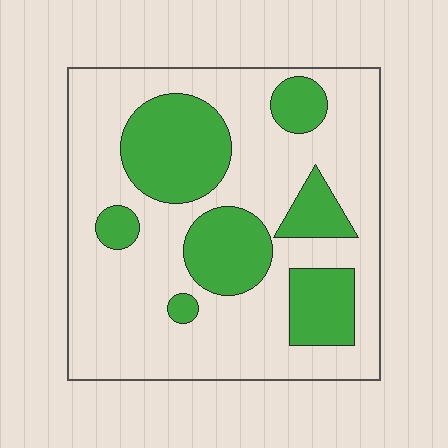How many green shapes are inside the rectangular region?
7.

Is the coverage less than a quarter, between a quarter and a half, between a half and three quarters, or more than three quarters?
Between a quarter and a half.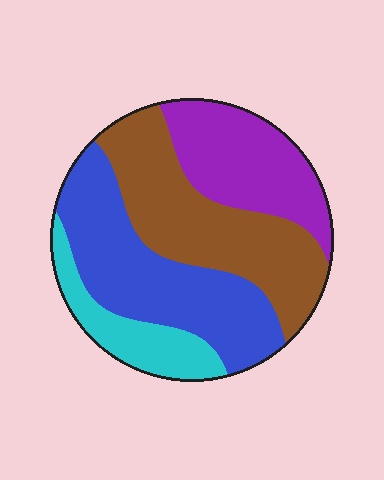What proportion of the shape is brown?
Brown takes up about one third (1/3) of the shape.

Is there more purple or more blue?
Blue.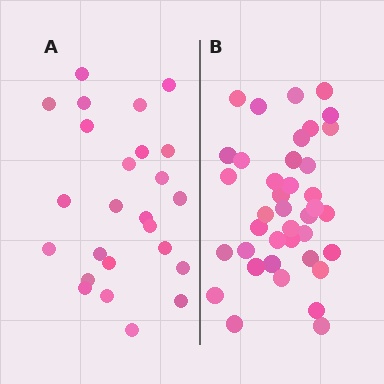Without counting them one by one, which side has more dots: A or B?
Region B (the right region) has more dots.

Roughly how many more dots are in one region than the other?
Region B has approximately 15 more dots than region A.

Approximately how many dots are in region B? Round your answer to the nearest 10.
About 40 dots. (The exact count is 39, which rounds to 40.)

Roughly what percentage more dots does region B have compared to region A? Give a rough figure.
About 55% more.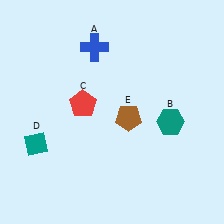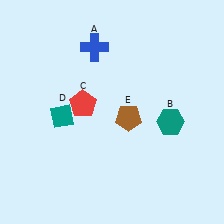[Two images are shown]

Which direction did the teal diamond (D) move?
The teal diamond (D) moved up.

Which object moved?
The teal diamond (D) moved up.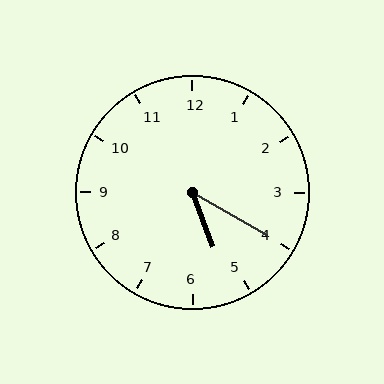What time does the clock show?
5:20.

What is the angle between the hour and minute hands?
Approximately 40 degrees.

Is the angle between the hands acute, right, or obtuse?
It is acute.